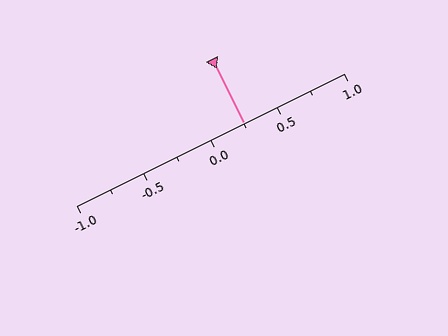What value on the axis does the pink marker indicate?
The marker indicates approximately 0.25.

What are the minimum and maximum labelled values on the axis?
The axis runs from -1.0 to 1.0.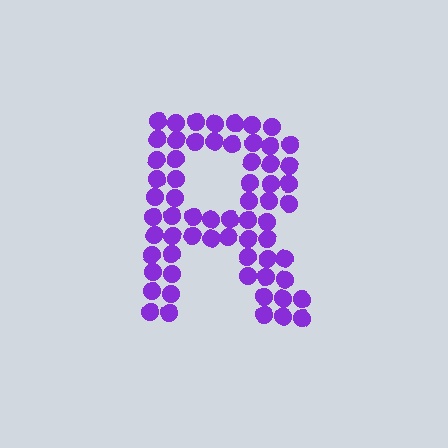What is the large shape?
The large shape is the letter R.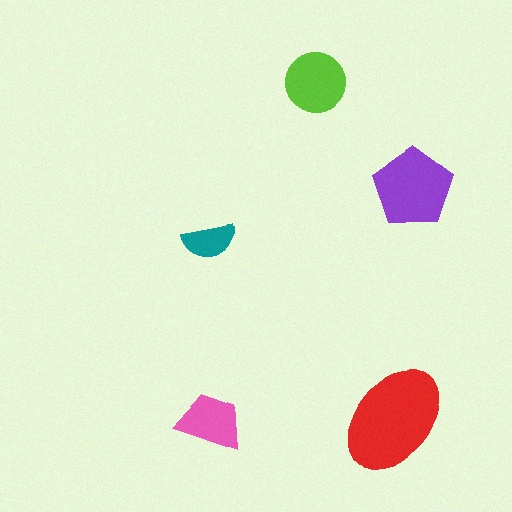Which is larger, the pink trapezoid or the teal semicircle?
The pink trapezoid.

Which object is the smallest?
The teal semicircle.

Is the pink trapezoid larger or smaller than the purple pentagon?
Smaller.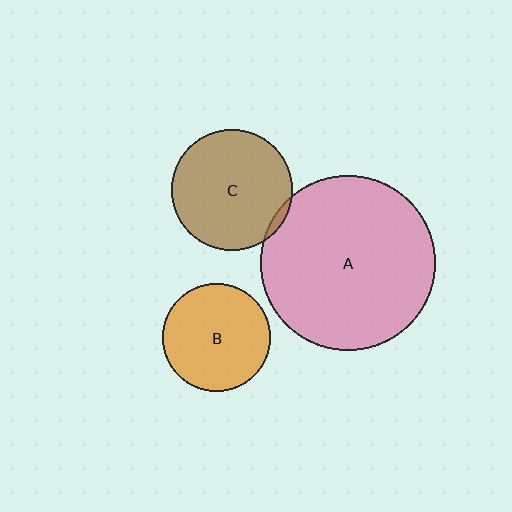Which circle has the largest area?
Circle A (pink).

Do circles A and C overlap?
Yes.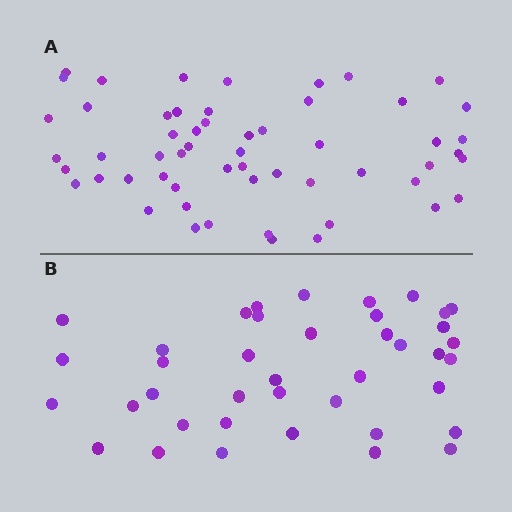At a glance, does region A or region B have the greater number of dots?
Region A (the top region) has more dots.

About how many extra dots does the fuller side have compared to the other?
Region A has approximately 15 more dots than region B.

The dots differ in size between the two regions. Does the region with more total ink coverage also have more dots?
No. Region B has more total ink coverage because its dots are larger, but region A actually contains more individual dots. Total area can be misleading — the number of items is what matters here.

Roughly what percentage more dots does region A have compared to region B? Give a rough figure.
About 40% more.